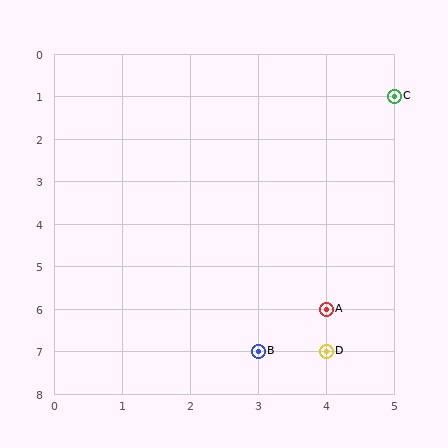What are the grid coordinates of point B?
Point B is at grid coordinates (3, 7).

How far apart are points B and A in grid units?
Points B and A are 1 column and 1 row apart (about 1.4 grid units diagonally).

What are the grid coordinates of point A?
Point A is at grid coordinates (4, 6).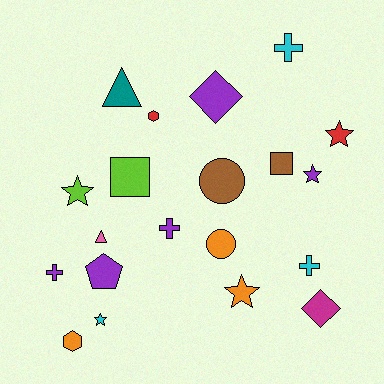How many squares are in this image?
There are 2 squares.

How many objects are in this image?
There are 20 objects.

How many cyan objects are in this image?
There are 3 cyan objects.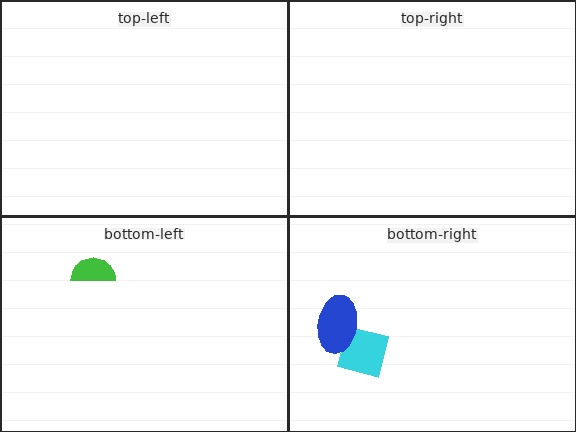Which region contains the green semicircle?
The bottom-left region.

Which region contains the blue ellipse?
The bottom-right region.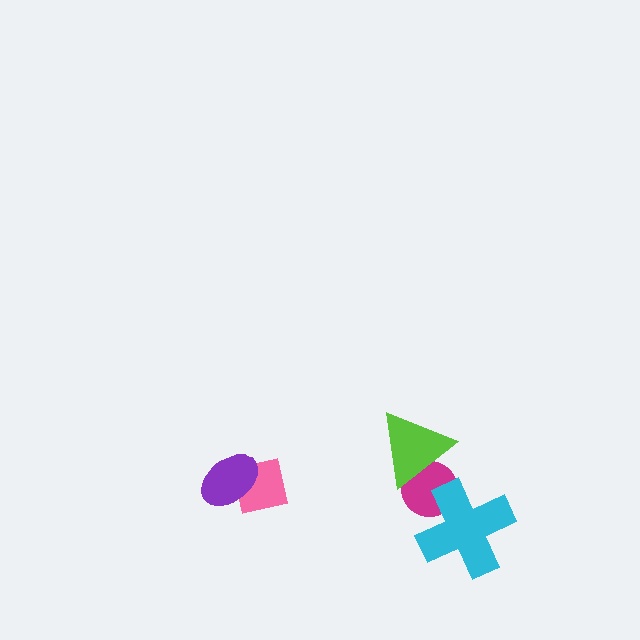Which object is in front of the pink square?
The purple ellipse is in front of the pink square.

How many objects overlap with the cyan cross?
1 object overlaps with the cyan cross.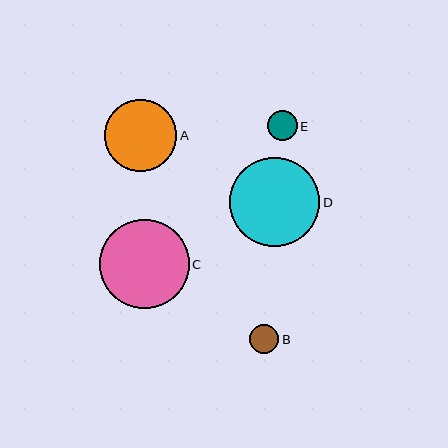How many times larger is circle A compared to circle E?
Circle A is approximately 2.4 times the size of circle E.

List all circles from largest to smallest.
From largest to smallest: D, C, A, E, B.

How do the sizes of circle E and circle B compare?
Circle E and circle B are approximately the same size.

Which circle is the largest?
Circle D is the largest with a size of approximately 90 pixels.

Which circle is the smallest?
Circle B is the smallest with a size of approximately 29 pixels.